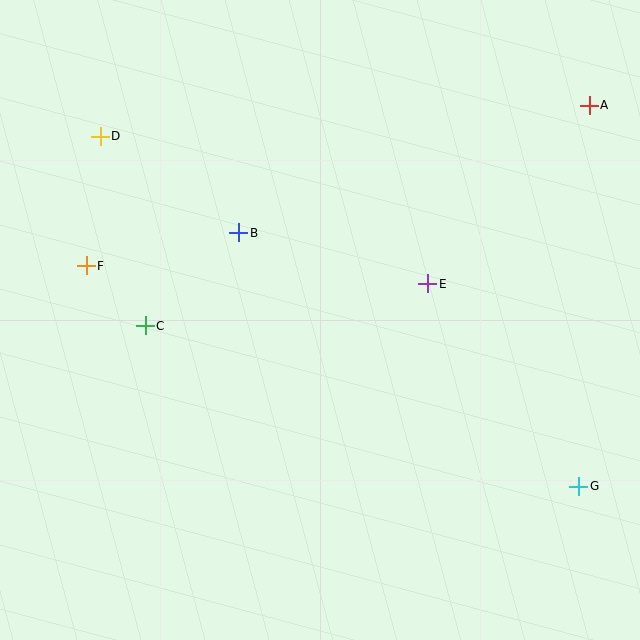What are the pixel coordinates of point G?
Point G is at (579, 486).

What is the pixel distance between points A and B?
The distance between A and B is 373 pixels.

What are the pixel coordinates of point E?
Point E is at (428, 284).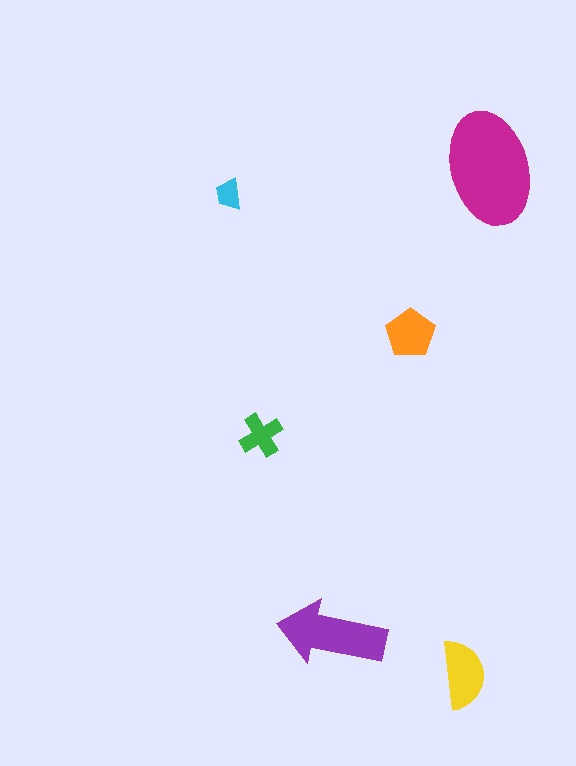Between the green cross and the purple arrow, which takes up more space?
The purple arrow.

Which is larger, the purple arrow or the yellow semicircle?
The purple arrow.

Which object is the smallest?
The cyan trapezoid.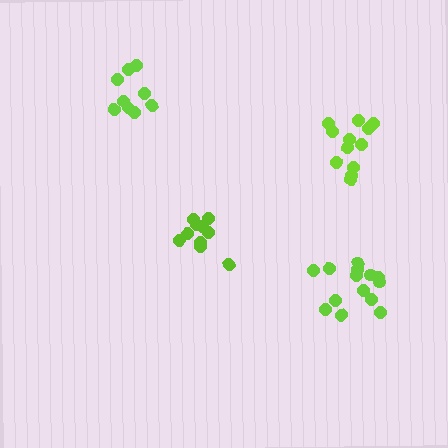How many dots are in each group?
Group 1: 10 dots, Group 2: 9 dots, Group 3: 14 dots, Group 4: 12 dots (45 total).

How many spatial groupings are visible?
There are 4 spatial groupings.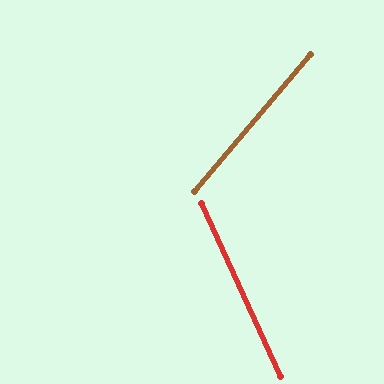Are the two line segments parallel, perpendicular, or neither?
Neither parallel nor perpendicular — they differ by about 65°.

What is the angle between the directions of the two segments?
Approximately 65 degrees.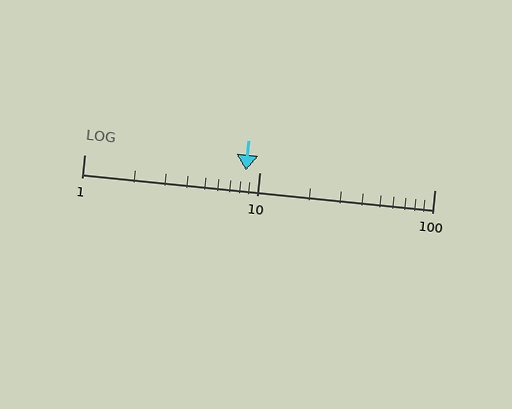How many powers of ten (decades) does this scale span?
The scale spans 2 decades, from 1 to 100.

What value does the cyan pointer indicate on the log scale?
The pointer indicates approximately 8.4.